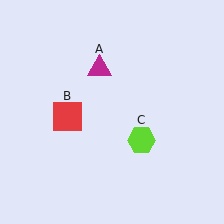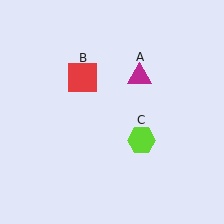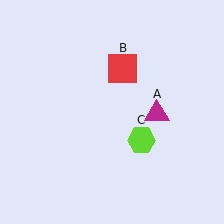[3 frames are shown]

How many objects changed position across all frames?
2 objects changed position: magenta triangle (object A), red square (object B).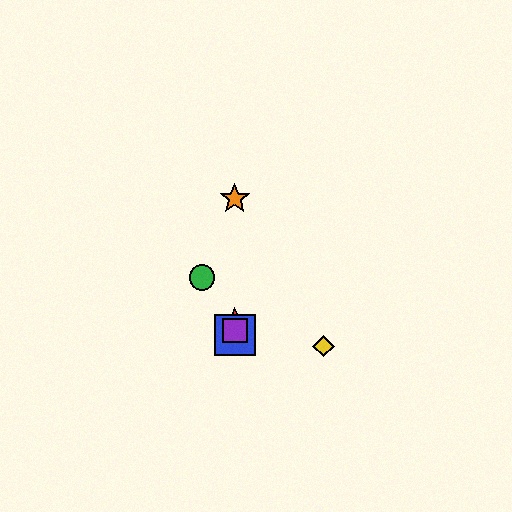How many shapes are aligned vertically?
4 shapes (the red star, the blue square, the purple square, the orange star) are aligned vertically.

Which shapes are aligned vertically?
The red star, the blue square, the purple square, the orange star are aligned vertically.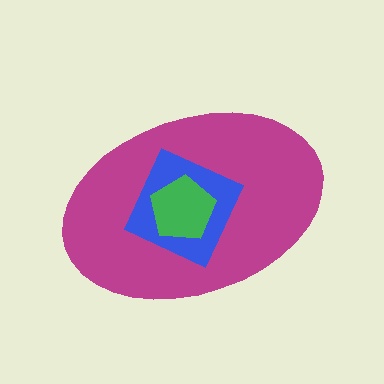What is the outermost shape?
The magenta ellipse.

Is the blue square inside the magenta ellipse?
Yes.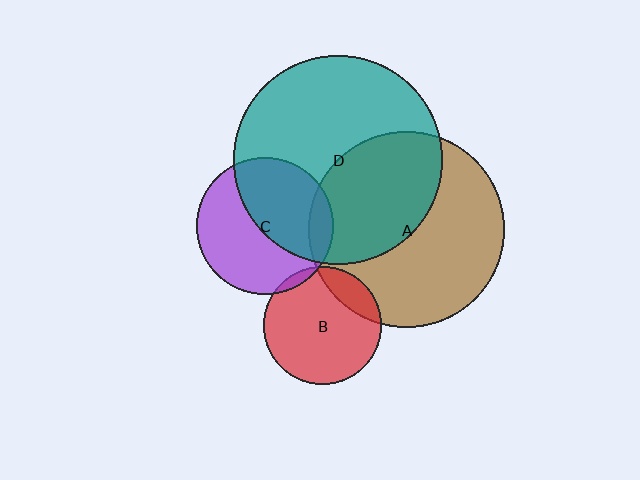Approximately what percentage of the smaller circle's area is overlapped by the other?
Approximately 45%.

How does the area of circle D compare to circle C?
Approximately 2.3 times.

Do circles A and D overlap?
Yes.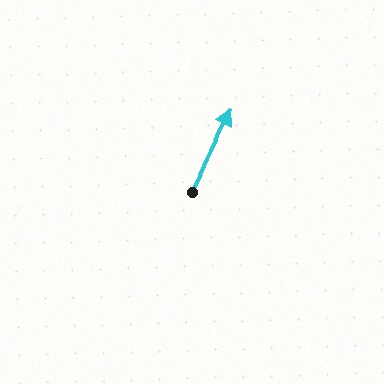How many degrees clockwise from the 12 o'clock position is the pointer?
Approximately 26 degrees.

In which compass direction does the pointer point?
Northeast.